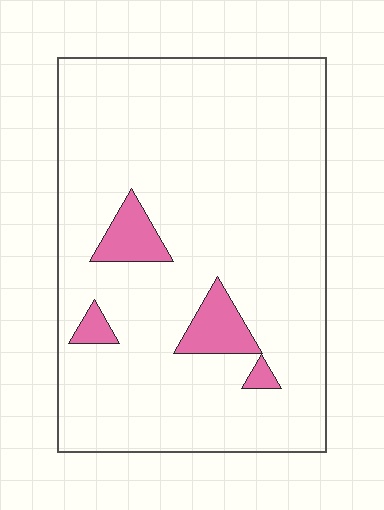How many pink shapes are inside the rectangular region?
4.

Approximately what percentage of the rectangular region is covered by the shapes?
Approximately 10%.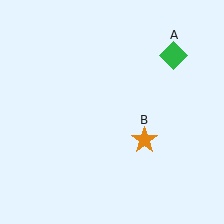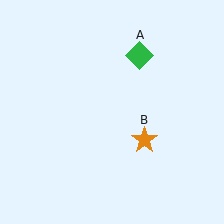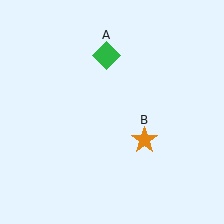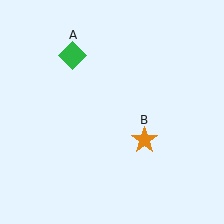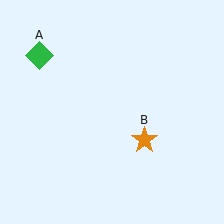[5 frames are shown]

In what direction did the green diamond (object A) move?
The green diamond (object A) moved left.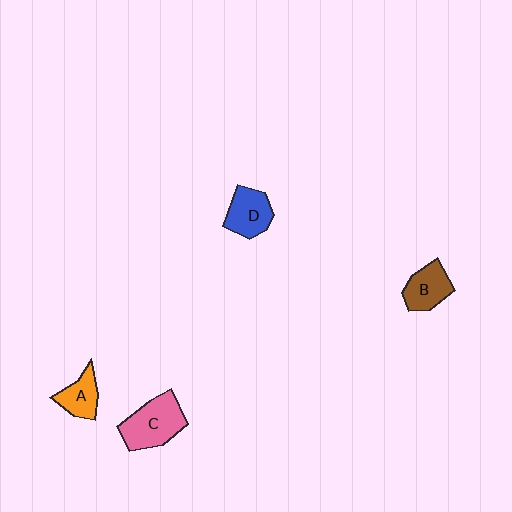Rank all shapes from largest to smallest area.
From largest to smallest: C (pink), D (blue), B (brown), A (orange).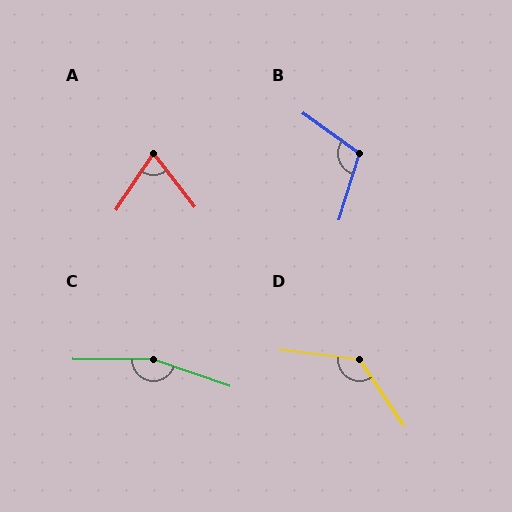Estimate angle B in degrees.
Approximately 109 degrees.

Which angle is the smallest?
A, at approximately 71 degrees.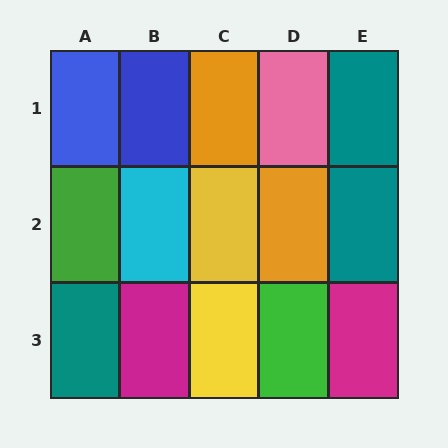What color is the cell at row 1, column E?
Teal.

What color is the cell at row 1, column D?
Pink.